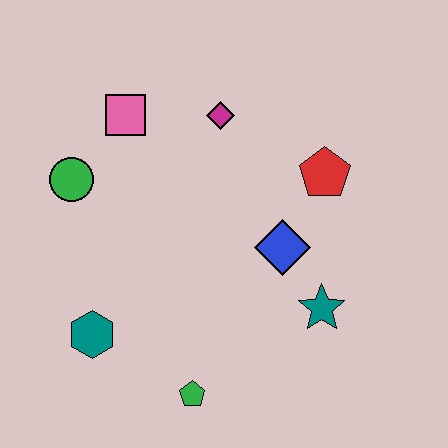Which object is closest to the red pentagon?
The blue diamond is closest to the red pentagon.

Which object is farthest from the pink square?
The green pentagon is farthest from the pink square.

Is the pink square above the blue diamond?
Yes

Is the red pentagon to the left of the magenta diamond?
No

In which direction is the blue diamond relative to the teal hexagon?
The blue diamond is to the right of the teal hexagon.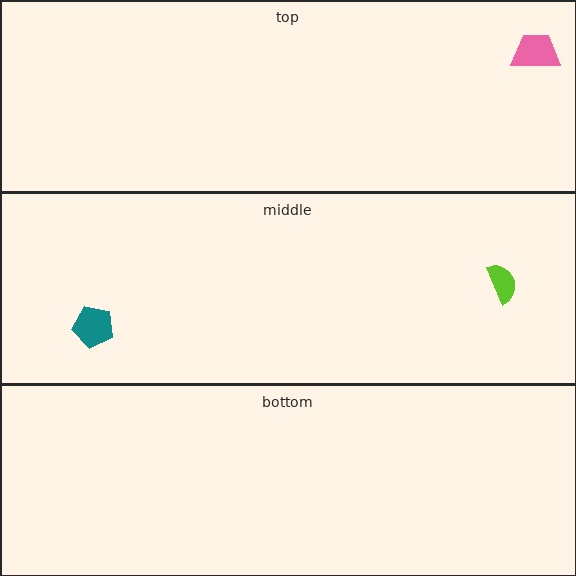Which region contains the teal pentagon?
The middle region.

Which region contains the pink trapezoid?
The top region.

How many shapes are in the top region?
1.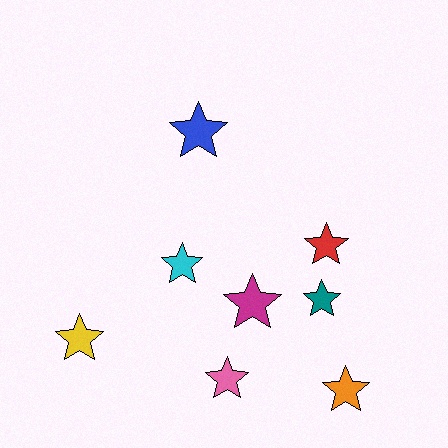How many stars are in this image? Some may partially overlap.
There are 8 stars.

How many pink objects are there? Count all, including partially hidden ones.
There is 1 pink object.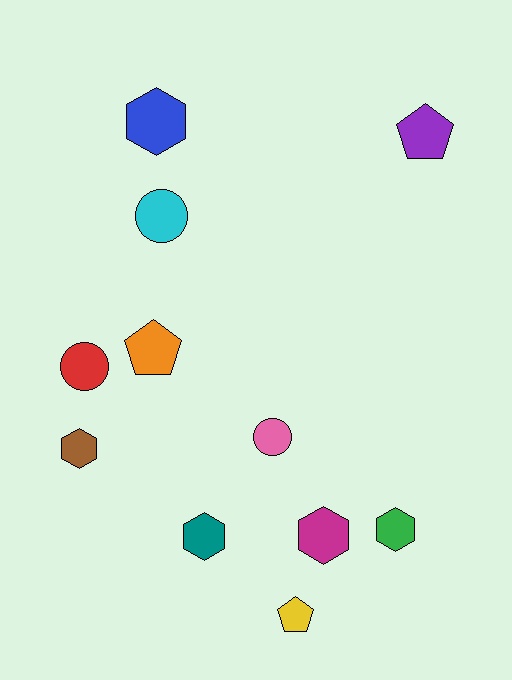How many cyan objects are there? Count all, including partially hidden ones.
There is 1 cyan object.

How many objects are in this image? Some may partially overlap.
There are 11 objects.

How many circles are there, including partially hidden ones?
There are 3 circles.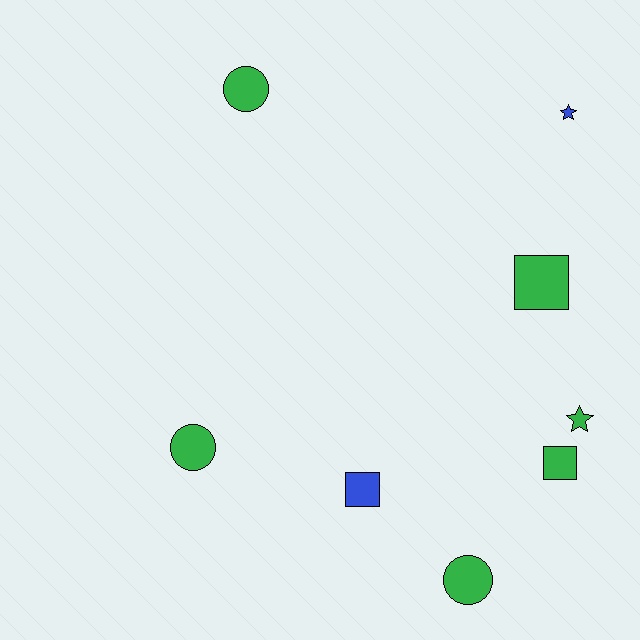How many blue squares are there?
There is 1 blue square.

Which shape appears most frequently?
Circle, with 3 objects.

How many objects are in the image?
There are 8 objects.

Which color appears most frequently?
Green, with 6 objects.